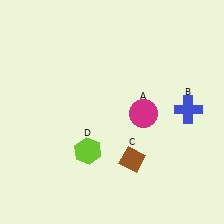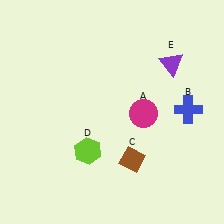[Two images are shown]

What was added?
A purple triangle (E) was added in Image 2.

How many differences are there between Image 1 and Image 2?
There is 1 difference between the two images.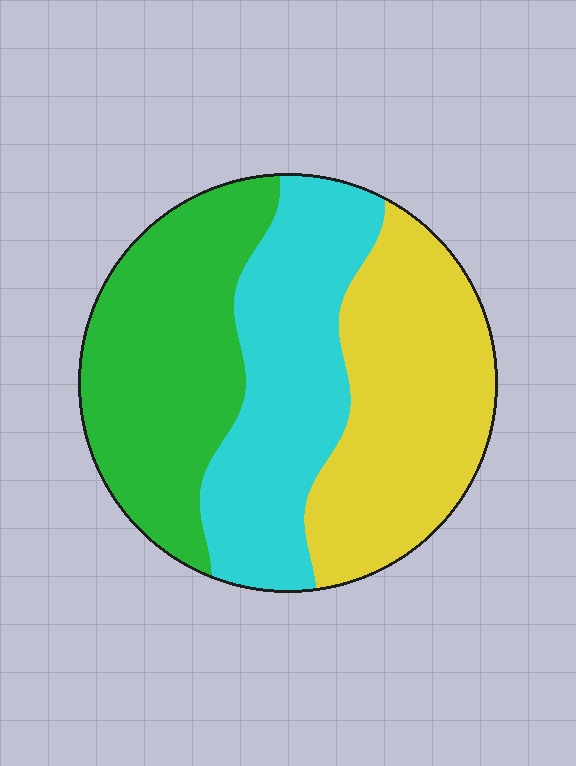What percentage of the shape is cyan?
Cyan takes up between a sixth and a third of the shape.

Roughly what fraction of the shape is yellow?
Yellow takes up about one third (1/3) of the shape.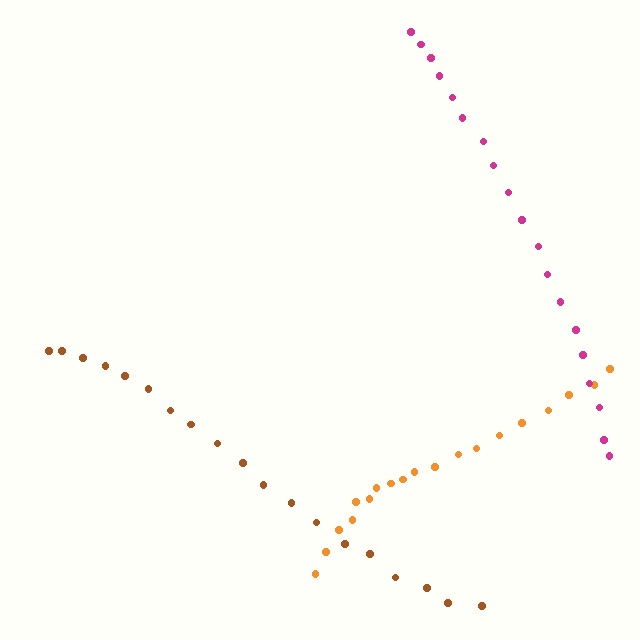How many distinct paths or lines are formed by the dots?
There are 3 distinct paths.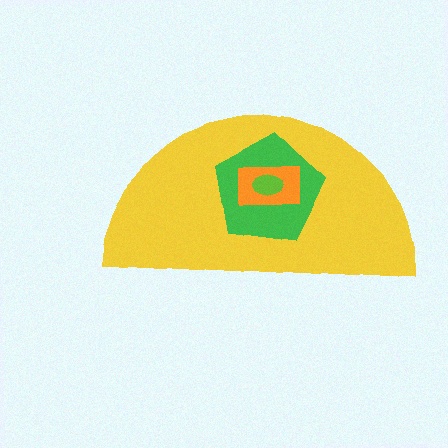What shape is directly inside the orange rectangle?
The lime ellipse.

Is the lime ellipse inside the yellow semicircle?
Yes.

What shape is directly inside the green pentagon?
The orange rectangle.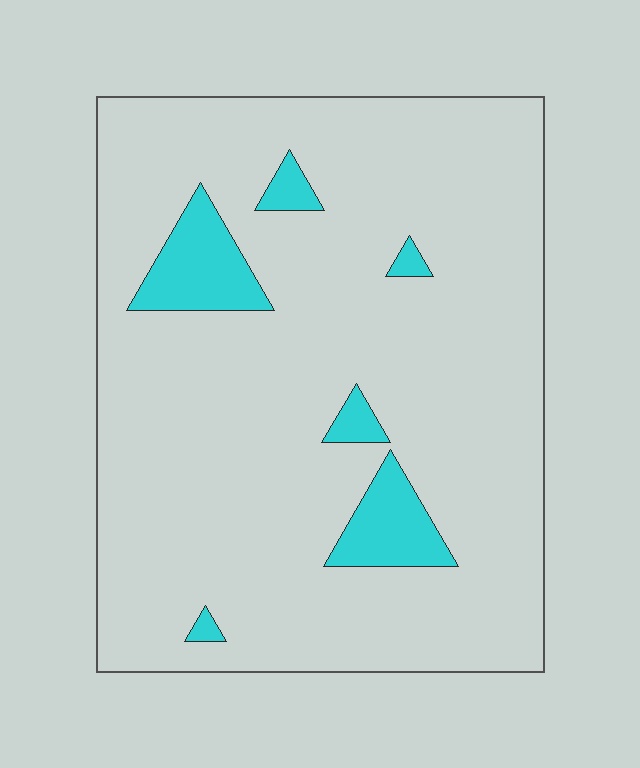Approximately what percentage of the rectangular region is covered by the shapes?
Approximately 10%.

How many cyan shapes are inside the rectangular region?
6.